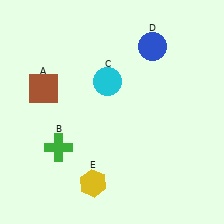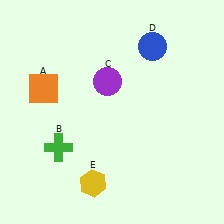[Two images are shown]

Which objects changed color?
A changed from brown to orange. C changed from cyan to purple.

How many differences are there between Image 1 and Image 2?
There are 2 differences between the two images.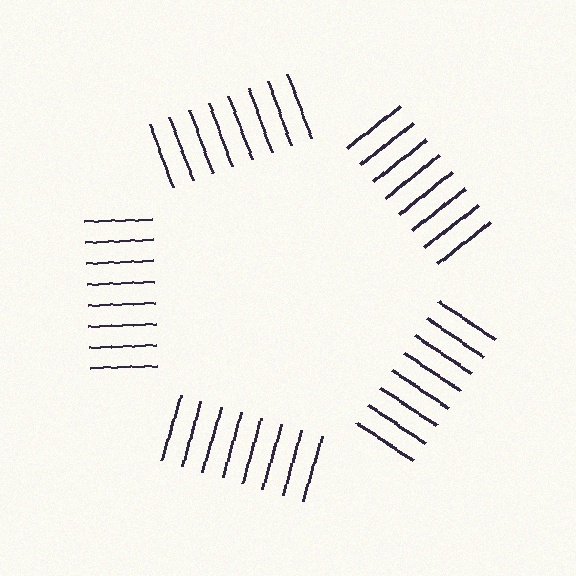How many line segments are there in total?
40 — 8 along each of the 5 edges.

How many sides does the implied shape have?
5 sides — the line-ends trace a pentagon.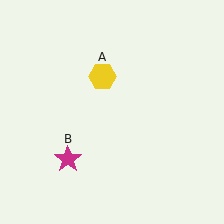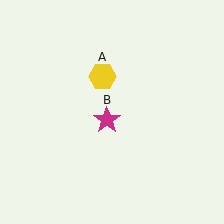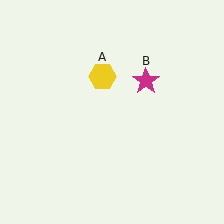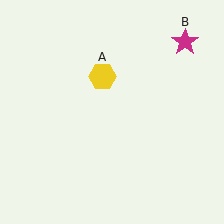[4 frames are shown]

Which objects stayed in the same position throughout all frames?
Yellow hexagon (object A) remained stationary.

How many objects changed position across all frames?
1 object changed position: magenta star (object B).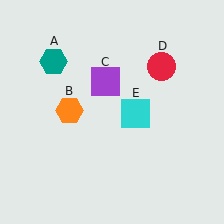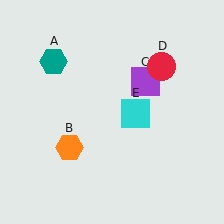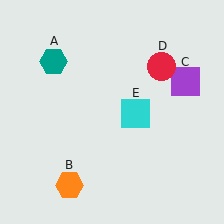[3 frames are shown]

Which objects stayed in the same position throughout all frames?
Teal hexagon (object A) and red circle (object D) and cyan square (object E) remained stationary.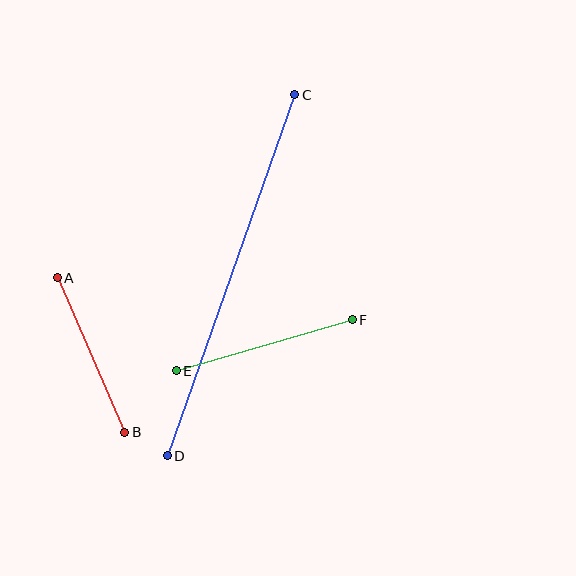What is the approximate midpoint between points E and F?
The midpoint is at approximately (264, 345) pixels.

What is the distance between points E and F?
The distance is approximately 183 pixels.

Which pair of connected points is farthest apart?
Points C and D are farthest apart.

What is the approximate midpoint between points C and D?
The midpoint is at approximately (231, 275) pixels.